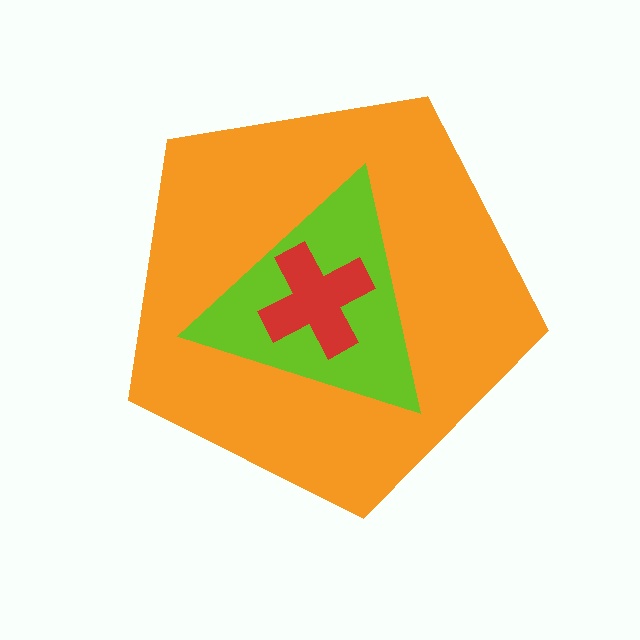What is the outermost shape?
The orange pentagon.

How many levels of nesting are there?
3.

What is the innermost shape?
The red cross.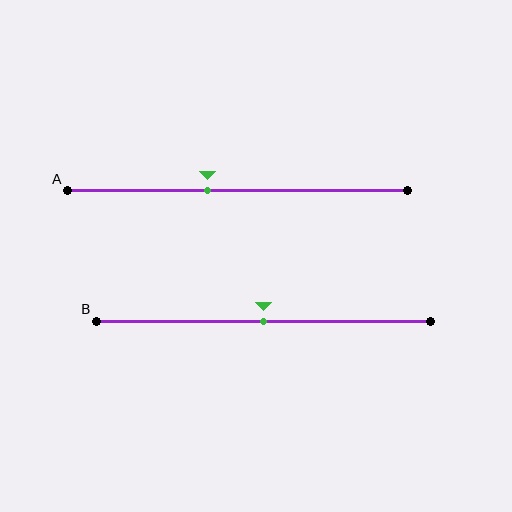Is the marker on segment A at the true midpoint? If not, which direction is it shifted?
No, the marker on segment A is shifted to the left by about 9% of the segment length.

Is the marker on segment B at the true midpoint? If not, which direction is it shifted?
Yes, the marker on segment B is at the true midpoint.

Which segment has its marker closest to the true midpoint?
Segment B has its marker closest to the true midpoint.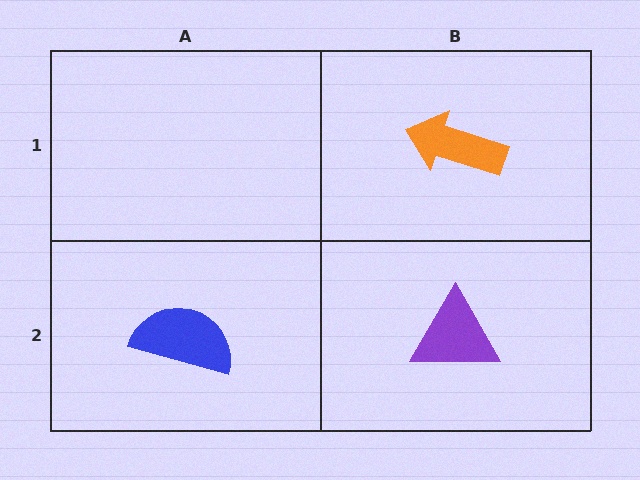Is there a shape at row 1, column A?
No, that cell is empty.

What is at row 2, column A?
A blue semicircle.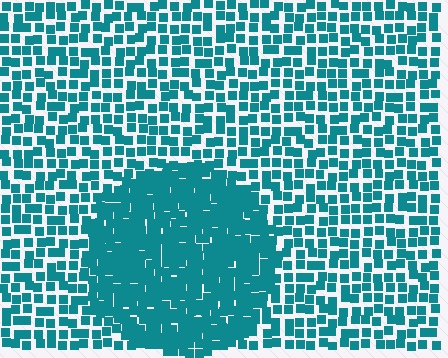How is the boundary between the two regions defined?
The boundary is defined by a change in element density (approximately 1.9x ratio). All elements are the same color, size, and shape.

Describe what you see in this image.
The image contains small teal elements arranged at two different densities. A circle-shaped region is visible where the elements are more densely packed than the surrounding area.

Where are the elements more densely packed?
The elements are more densely packed inside the circle boundary.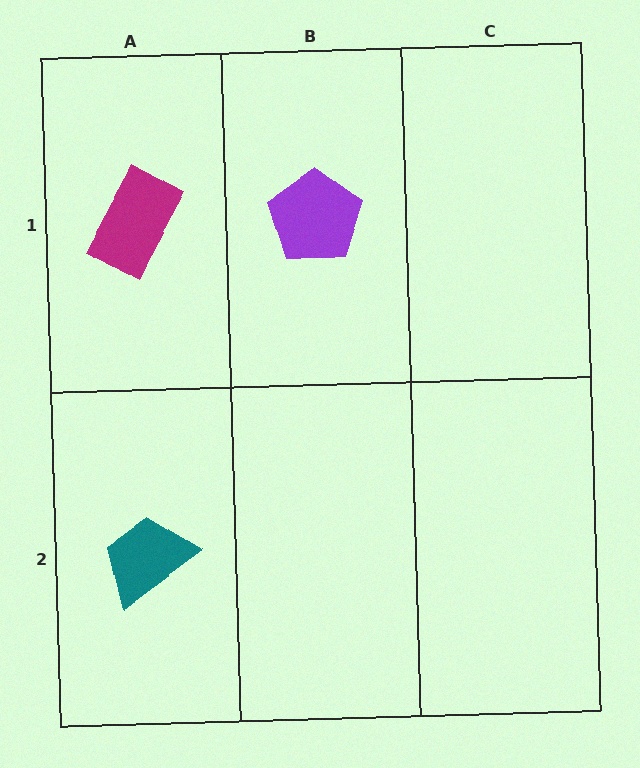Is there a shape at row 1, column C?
No, that cell is empty.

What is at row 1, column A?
A magenta rectangle.